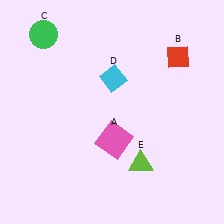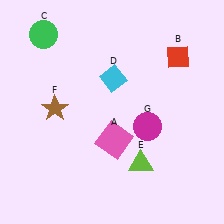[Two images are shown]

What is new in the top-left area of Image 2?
A brown star (F) was added in the top-left area of Image 2.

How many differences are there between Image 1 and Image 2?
There are 2 differences between the two images.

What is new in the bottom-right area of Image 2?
A magenta circle (G) was added in the bottom-right area of Image 2.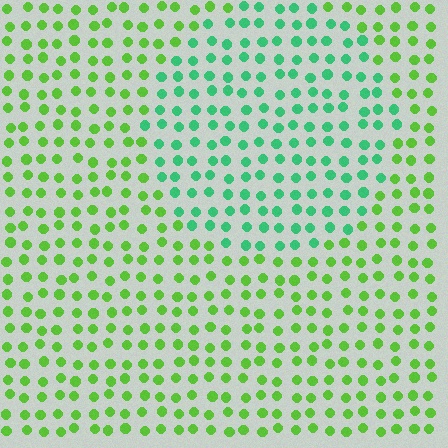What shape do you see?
I see a circle.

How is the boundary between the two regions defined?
The boundary is defined purely by a slight shift in hue (about 43 degrees). Spacing, size, and orientation are identical on both sides.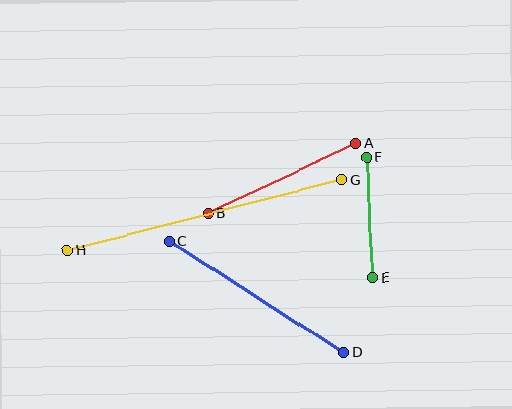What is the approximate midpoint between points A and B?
The midpoint is at approximately (282, 178) pixels.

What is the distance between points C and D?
The distance is approximately 206 pixels.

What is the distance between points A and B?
The distance is approximately 164 pixels.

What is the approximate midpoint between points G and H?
The midpoint is at approximately (205, 215) pixels.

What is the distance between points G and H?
The distance is approximately 283 pixels.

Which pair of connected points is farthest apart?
Points G and H are farthest apart.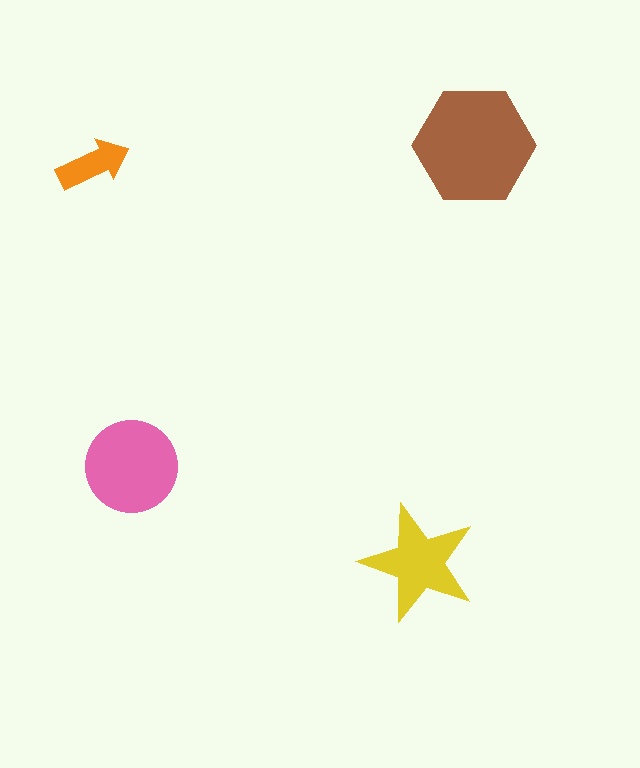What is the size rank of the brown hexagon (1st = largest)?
1st.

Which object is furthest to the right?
The brown hexagon is rightmost.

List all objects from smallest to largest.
The orange arrow, the yellow star, the pink circle, the brown hexagon.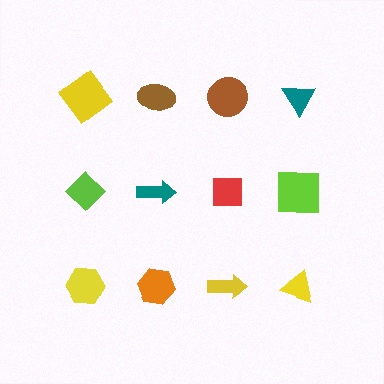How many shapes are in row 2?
4 shapes.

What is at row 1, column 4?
A teal triangle.